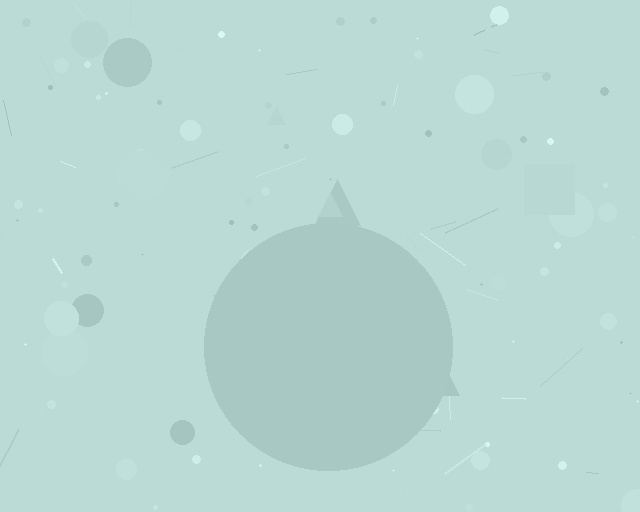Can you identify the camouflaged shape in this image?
The camouflaged shape is a circle.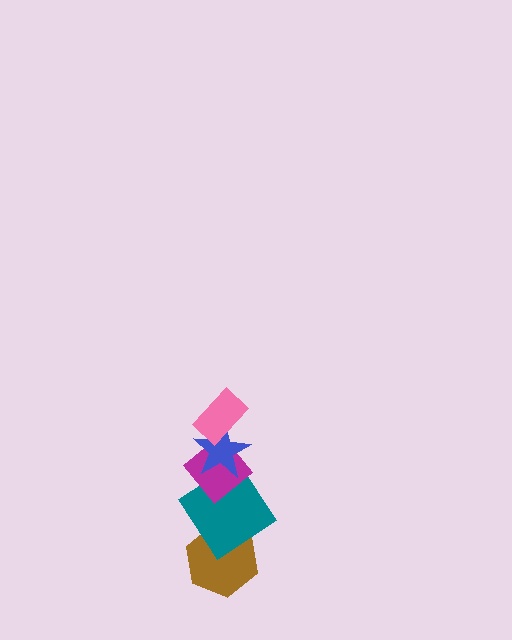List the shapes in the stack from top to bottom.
From top to bottom: the pink rectangle, the blue star, the magenta diamond, the teal diamond, the brown hexagon.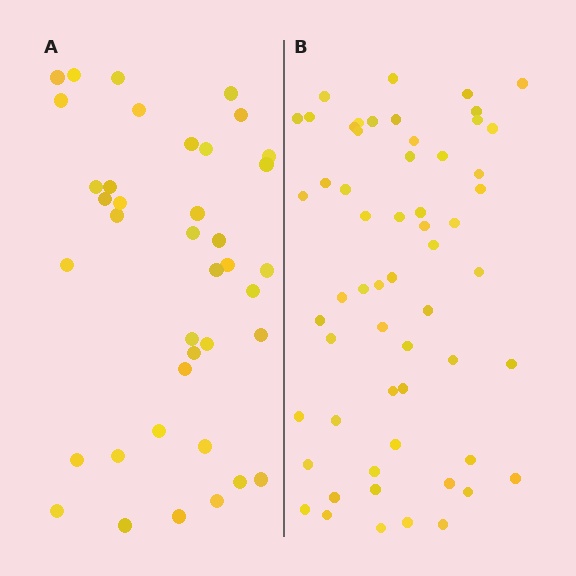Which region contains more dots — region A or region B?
Region B (the right region) has more dots.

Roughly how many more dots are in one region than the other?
Region B has approximately 20 more dots than region A.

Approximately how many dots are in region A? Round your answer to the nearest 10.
About 40 dots. (The exact count is 39, which rounds to 40.)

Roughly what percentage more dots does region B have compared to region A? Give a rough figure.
About 50% more.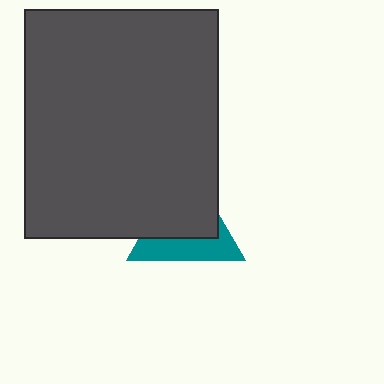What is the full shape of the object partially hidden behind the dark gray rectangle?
The partially hidden object is a teal triangle.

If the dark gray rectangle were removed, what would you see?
You would see the complete teal triangle.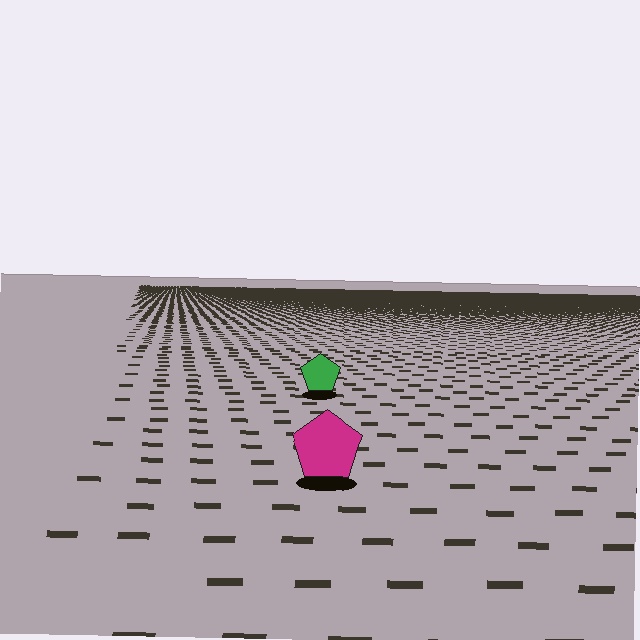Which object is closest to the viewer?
The magenta pentagon is closest. The texture marks near it are larger and more spread out.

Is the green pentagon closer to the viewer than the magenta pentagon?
No. The magenta pentagon is closer — you can tell from the texture gradient: the ground texture is coarser near it.